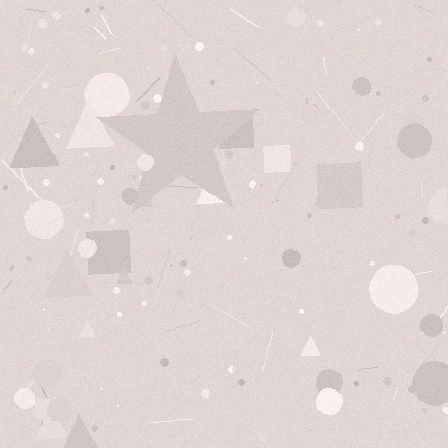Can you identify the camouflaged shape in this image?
The camouflaged shape is a star.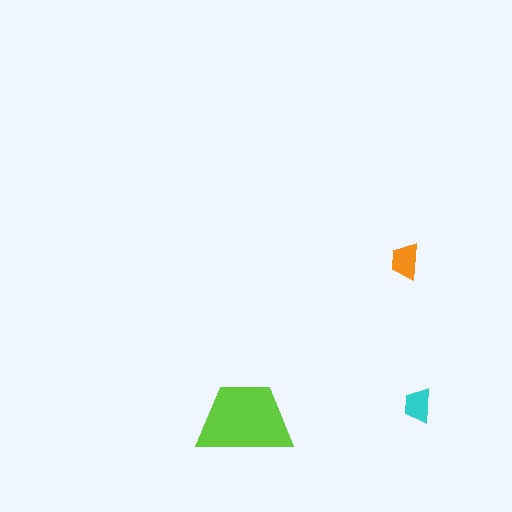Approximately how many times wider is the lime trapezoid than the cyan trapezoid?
About 3 times wider.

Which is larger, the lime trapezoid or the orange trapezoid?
The lime one.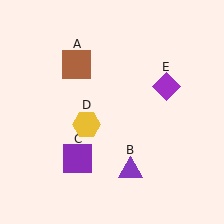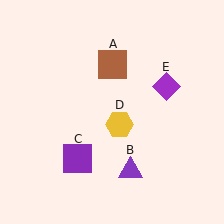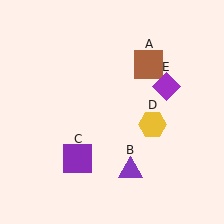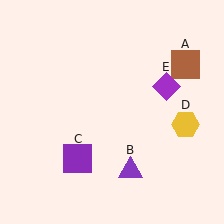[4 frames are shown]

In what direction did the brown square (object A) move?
The brown square (object A) moved right.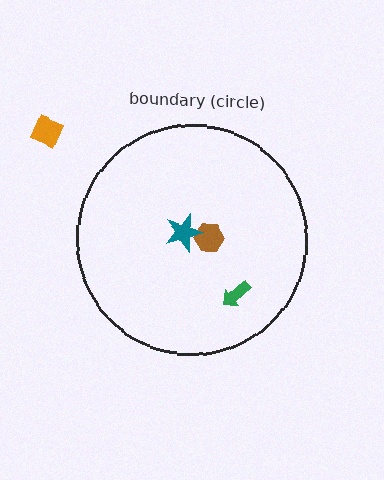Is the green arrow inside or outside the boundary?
Inside.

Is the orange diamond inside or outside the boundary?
Outside.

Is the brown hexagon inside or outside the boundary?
Inside.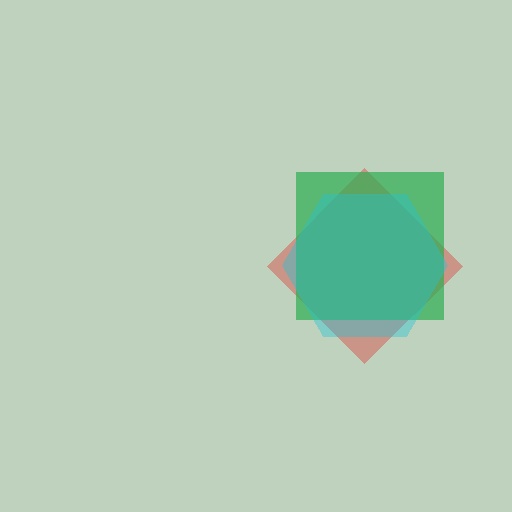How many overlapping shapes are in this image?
There are 3 overlapping shapes in the image.